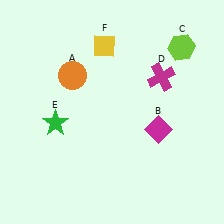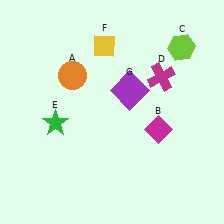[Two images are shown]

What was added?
A purple square (G) was added in Image 2.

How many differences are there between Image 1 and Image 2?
There is 1 difference between the two images.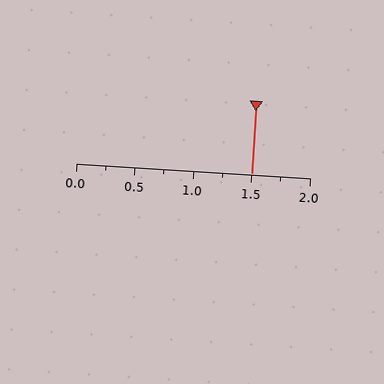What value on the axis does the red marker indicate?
The marker indicates approximately 1.5.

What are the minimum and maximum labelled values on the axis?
The axis runs from 0.0 to 2.0.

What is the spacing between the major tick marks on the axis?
The major ticks are spaced 0.5 apart.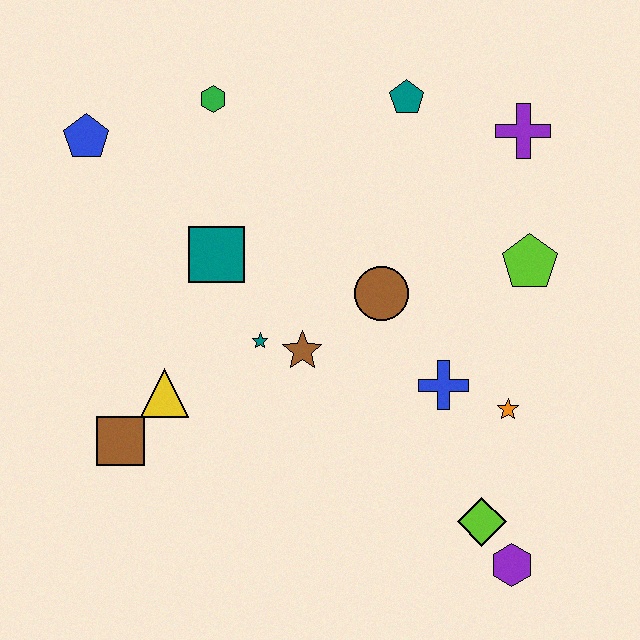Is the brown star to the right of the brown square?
Yes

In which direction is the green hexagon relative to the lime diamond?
The green hexagon is above the lime diamond.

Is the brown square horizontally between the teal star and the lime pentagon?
No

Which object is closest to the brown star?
The teal star is closest to the brown star.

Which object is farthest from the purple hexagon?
The blue pentagon is farthest from the purple hexagon.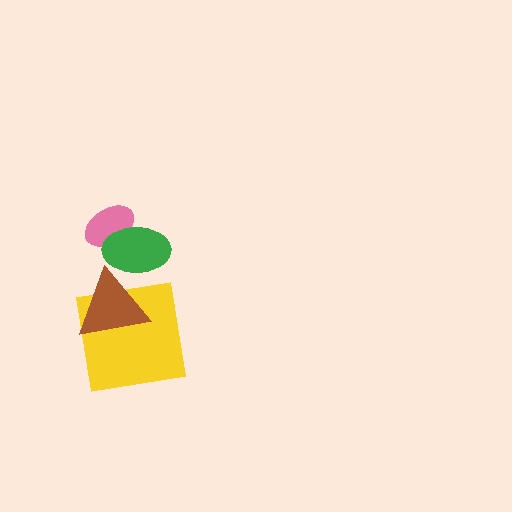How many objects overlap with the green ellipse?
2 objects overlap with the green ellipse.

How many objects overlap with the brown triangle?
2 objects overlap with the brown triangle.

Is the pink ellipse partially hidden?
Yes, it is partially covered by another shape.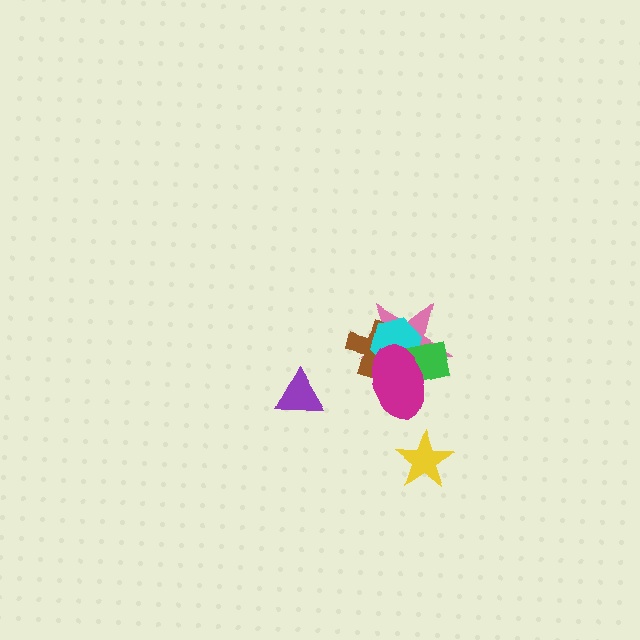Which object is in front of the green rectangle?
The magenta ellipse is in front of the green rectangle.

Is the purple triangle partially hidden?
No, no other shape covers it.